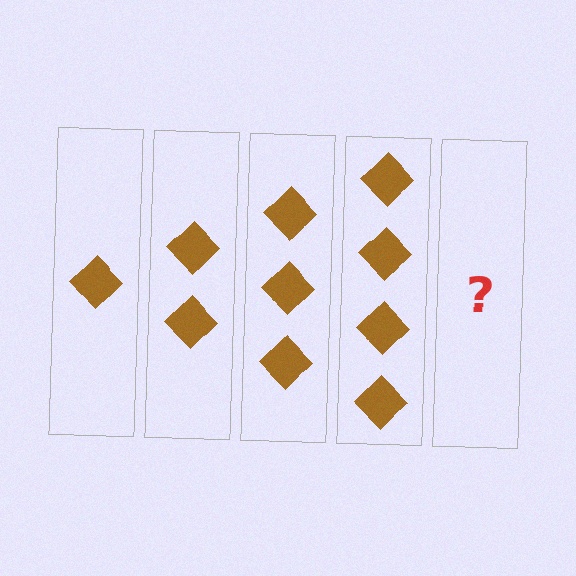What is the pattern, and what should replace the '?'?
The pattern is that each step adds one more diamond. The '?' should be 5 diamonds.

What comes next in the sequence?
The next element should be 5 diamonds.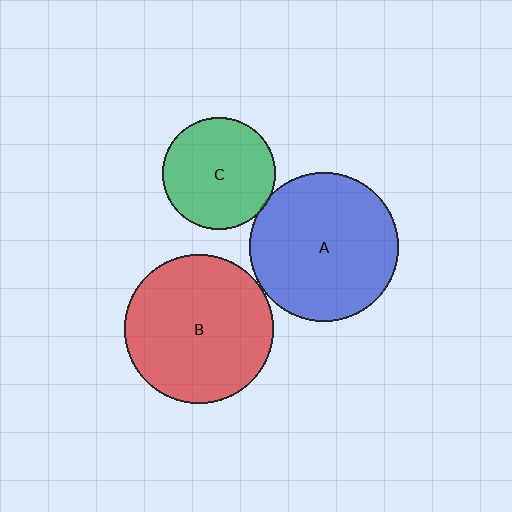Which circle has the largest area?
Circle A (blue).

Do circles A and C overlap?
Yes.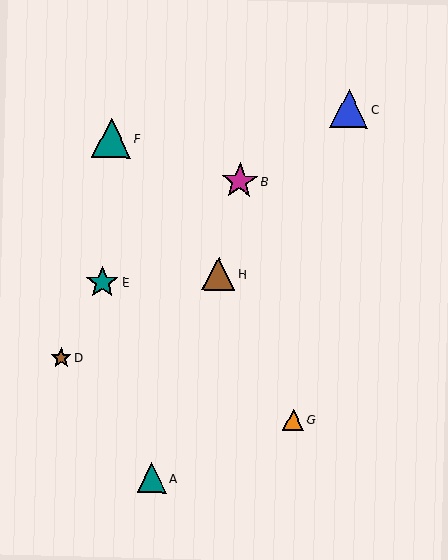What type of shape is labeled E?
Shape E is a teal star.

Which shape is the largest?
The teal triangle (labeled F) is the largest.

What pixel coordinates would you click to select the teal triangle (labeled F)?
Click at (111, 138) to select the teal triangle F.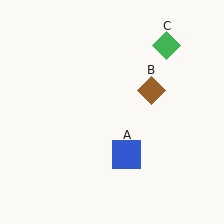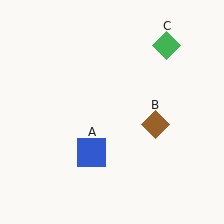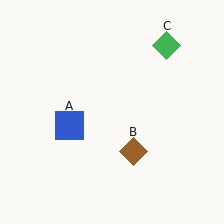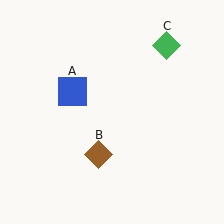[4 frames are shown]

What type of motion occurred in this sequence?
The blue square (object A), brown diamond (object B) rotated clockwise around the center of the scene.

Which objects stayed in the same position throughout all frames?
Green diamond (object C) remained stationary.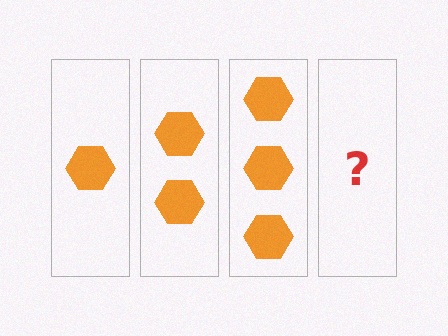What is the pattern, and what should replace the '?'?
The pattern is that each step adds one more hexagon. The '?' should be 4 hexagons.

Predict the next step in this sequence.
The next step is 4 hexagons.